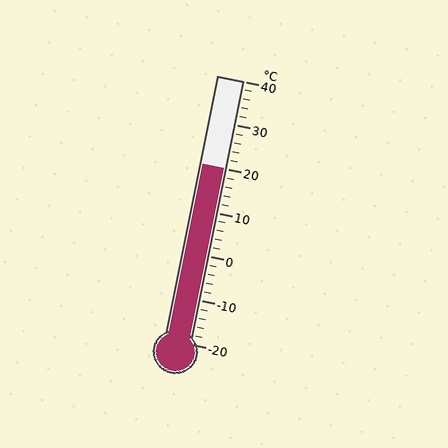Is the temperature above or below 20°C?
The temperature is at 20°C.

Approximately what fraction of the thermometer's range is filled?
The thermometer is filled to approximately 65% of its range.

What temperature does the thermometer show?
The thermometer shows approximately 20°C.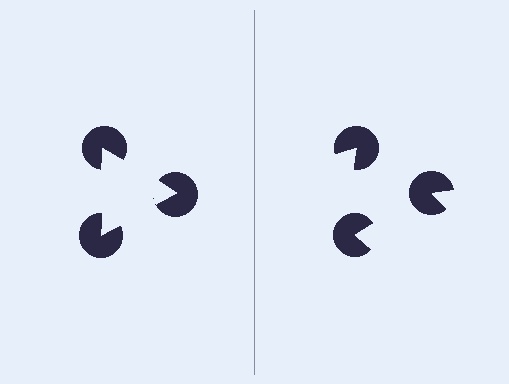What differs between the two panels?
The pac-man discs are positioned identically on both sides; only the wedge orientations differ. On the left they align to a triangle; on the right they are misaligned.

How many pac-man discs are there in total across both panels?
6 — 3 on each side.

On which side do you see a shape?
An illusory triangle appears on the left side. On the right side the wedge cuts are rotated, so no coherent shape forms.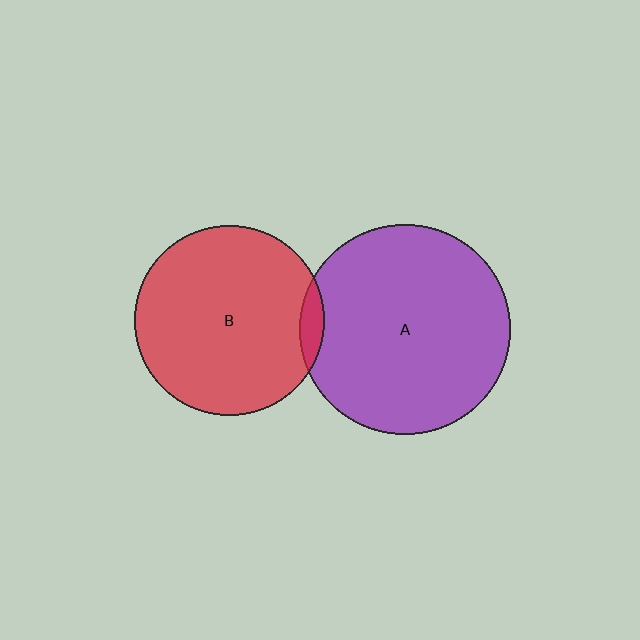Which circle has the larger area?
Circle A (purple).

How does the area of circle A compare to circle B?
Approximately 1.2 times.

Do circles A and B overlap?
Yes.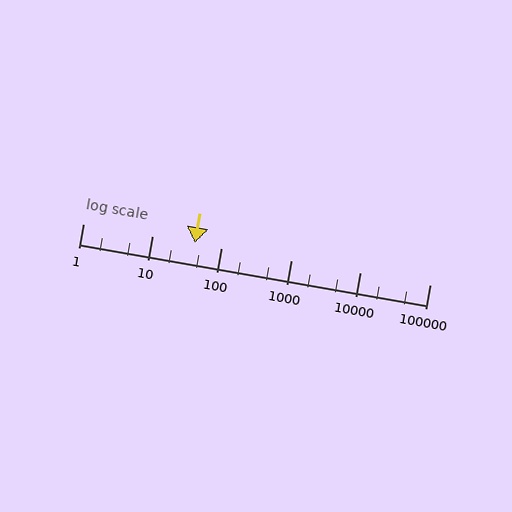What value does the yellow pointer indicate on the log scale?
The pointer indicates approximately 41.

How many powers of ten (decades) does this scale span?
The scale spans 5 decades, from 1 to 100000.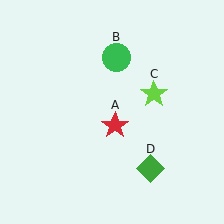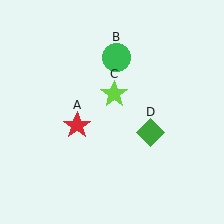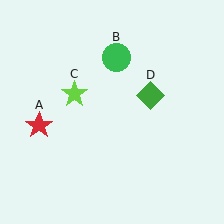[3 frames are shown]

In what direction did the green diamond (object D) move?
The green diamond (object D) moved up.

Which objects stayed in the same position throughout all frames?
Green circle (object B) remained stationary.